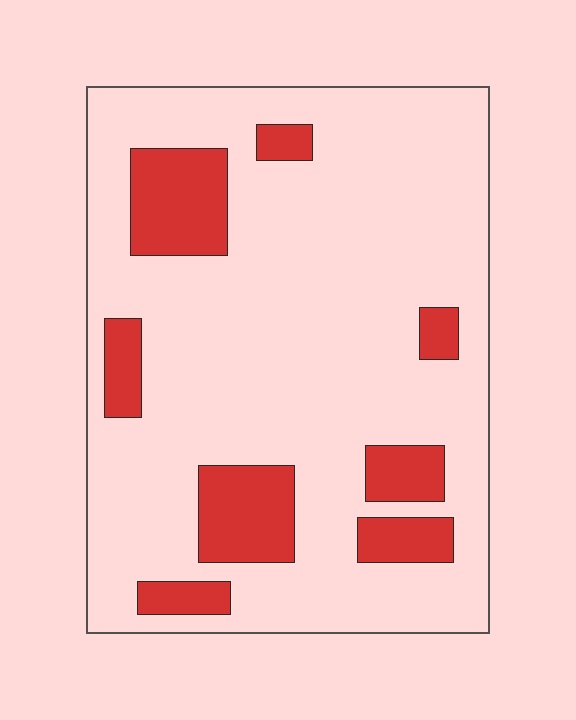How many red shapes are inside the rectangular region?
8.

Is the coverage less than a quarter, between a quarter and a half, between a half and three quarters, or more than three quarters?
Less than a quarter.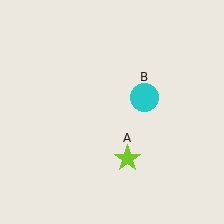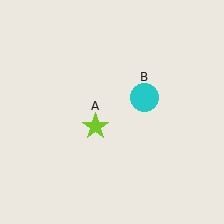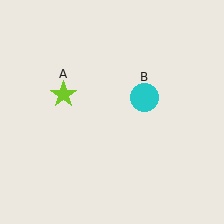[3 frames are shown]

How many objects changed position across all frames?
1 object changed position: lime star (object A).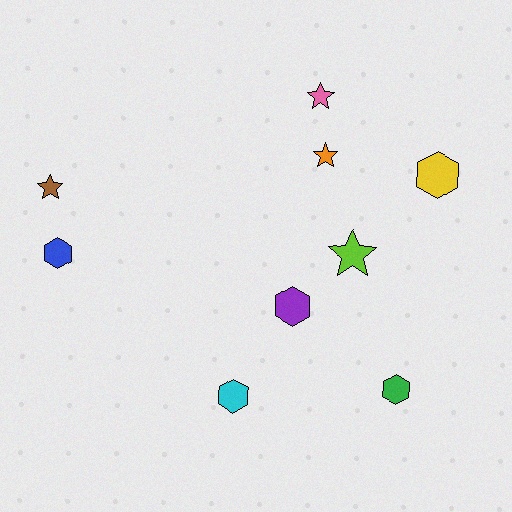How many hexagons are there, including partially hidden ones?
There are 5 hexagons.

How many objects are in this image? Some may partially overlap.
There are 9 objects.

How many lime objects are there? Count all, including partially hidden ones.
There is 1 lime object.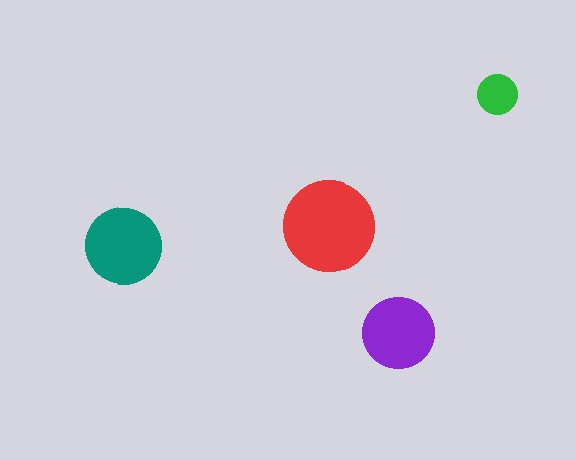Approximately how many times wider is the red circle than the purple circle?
About 1.5 times wider.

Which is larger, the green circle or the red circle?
The red one.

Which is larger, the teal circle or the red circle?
The red one.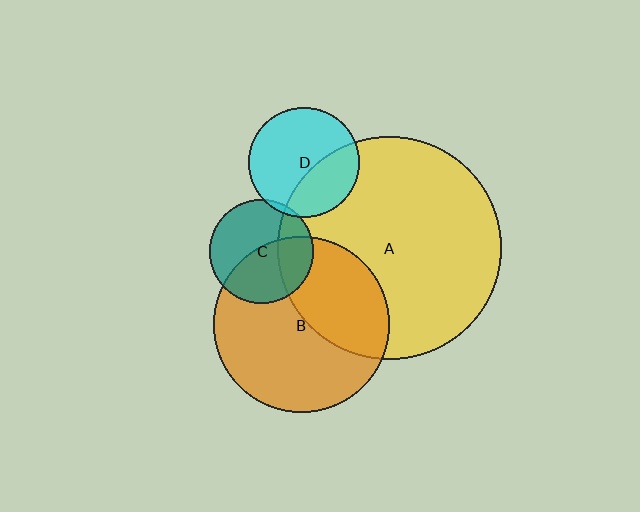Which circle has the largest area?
Circle A (yellow).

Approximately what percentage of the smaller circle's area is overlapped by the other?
Approximately 50%.